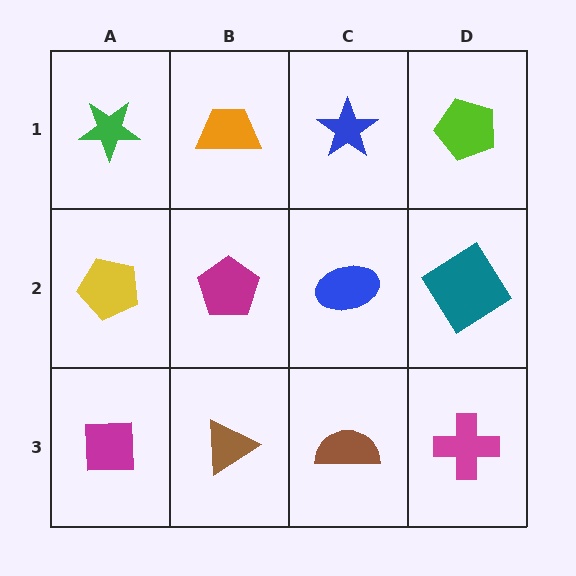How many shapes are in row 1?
4 shapes.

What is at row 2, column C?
A blue ellipse.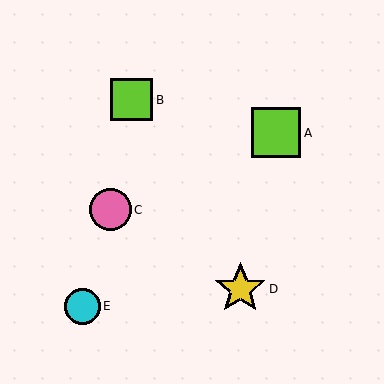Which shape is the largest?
The yellow star (labeled D) is the largest.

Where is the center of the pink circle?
The center of the pink circle is at (110, 210).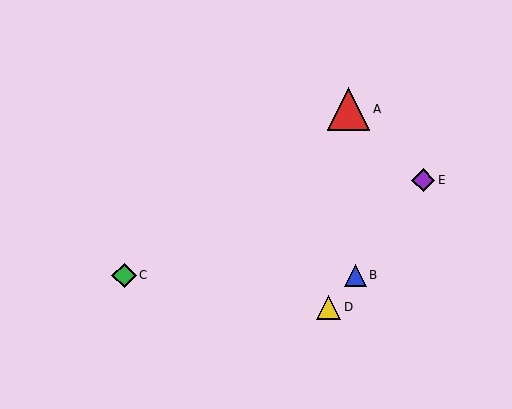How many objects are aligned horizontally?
2 objects (B, C) are aligned horizontally.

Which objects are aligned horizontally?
Objects B, C are aligned horizontally.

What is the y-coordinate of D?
Object D is at y≈307.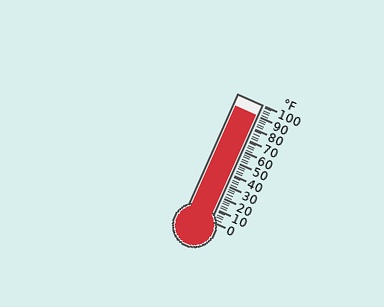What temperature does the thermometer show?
The thermometer shows approximately 90°F.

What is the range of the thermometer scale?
The thermometer scale ranges from 0°F to 100°F.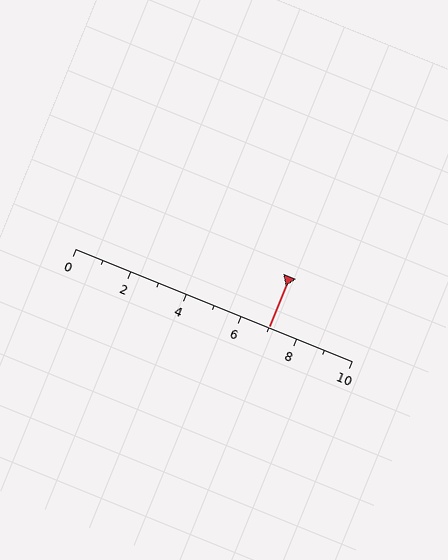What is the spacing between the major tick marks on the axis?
The major ticks are spaced 2 apart.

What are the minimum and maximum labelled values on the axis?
The axis runs from 0 to 10.